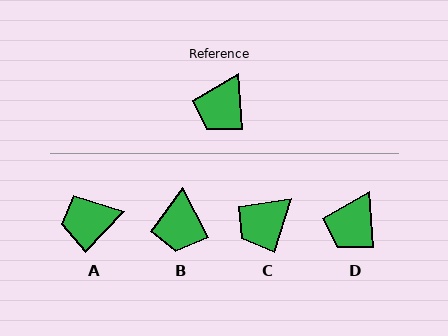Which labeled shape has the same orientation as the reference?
D.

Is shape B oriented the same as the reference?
No, it is off by about 24 degrees.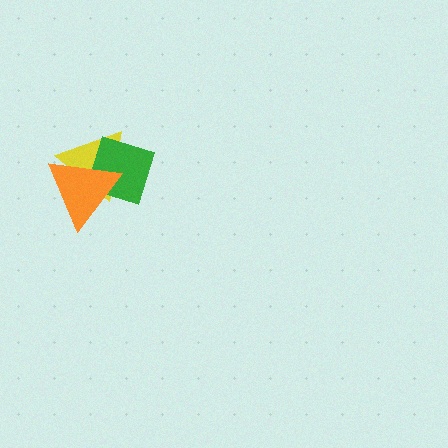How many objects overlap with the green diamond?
2 objects overlap with the green diamond.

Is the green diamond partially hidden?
Yes, it is partially covered by another shape.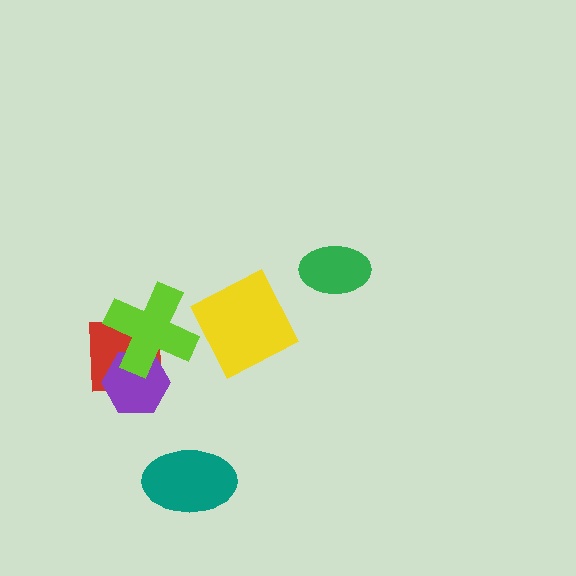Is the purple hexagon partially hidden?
Yes, it is partially covered by another shape.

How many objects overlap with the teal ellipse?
0 objects overlap with the teal ellipse.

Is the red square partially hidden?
Yes, it is partially covered by another shape.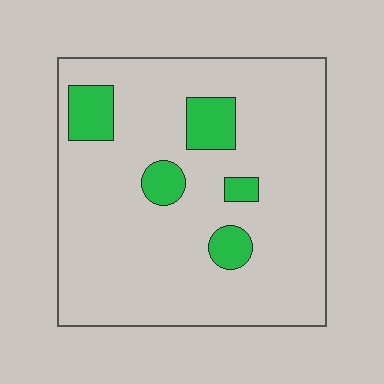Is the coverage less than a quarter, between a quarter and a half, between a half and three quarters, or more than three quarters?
Less than a quarter.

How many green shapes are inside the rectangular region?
5.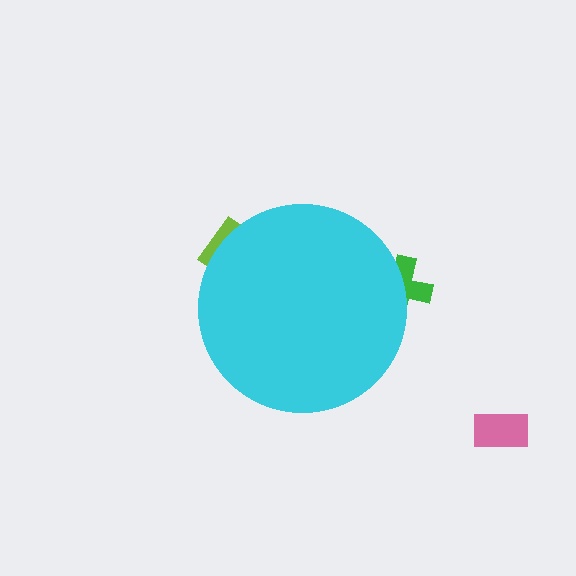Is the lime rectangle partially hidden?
Yes, the lime rectangle is partially hidden behind the cyan circle.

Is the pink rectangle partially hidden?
No, the pink rectangle is fully visible.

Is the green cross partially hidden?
Yes, the green cross is partially hidden behind the cyan circle.